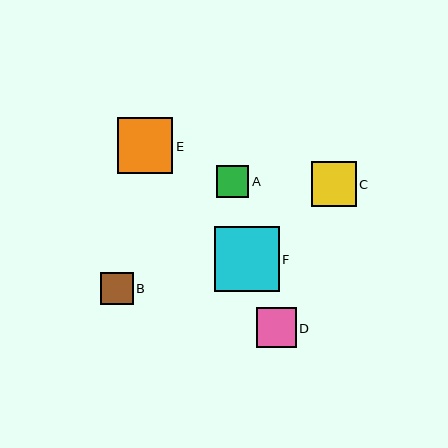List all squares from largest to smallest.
From largest to smallest: F, E, C, D, B, A.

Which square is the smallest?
Square A is the smallest with a size of approximately 32 pixels.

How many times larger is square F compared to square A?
Square F is approximately 2.0 times the size of square A.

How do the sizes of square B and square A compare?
Square B and square A are approximately the same size.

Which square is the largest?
Square F is the largest with a size of approximately 65 pixels.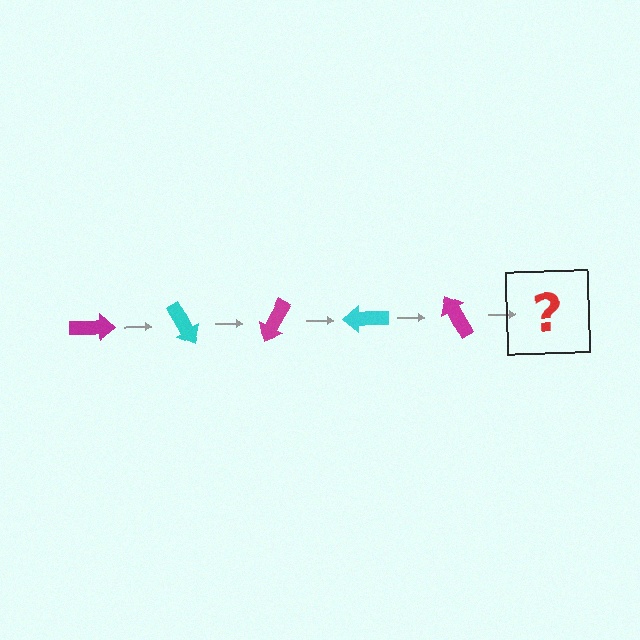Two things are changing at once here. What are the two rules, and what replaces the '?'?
The two rules are that it rotates 60 degrees each step and the color cycles through magenta and cyan. The '?' should be a cyan arrow, rotated 300 degrees from the start.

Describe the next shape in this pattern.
It should be a cyan arrow, rotated 300 degrees from the start.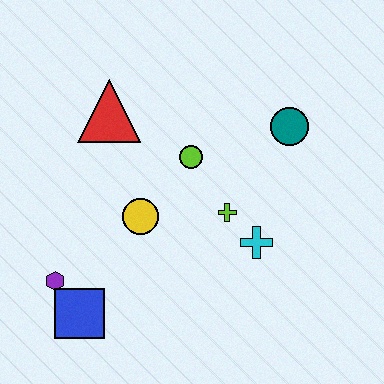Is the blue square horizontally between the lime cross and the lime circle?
No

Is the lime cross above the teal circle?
No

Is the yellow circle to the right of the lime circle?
No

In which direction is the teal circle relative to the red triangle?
The teal circle is to the right of the red triangle.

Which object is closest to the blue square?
The purple hexagon is closest to the blue square.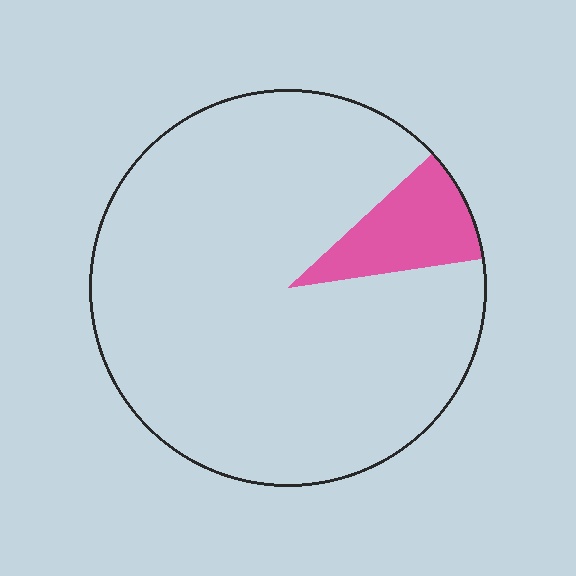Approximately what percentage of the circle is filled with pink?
Approximately 10%.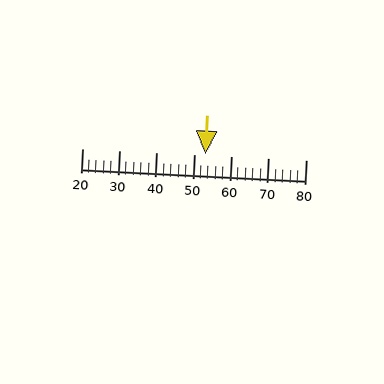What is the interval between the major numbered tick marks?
The major tick marks are spaced 10 units apart.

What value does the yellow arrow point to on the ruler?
The yellow arrow points to approximately 53.